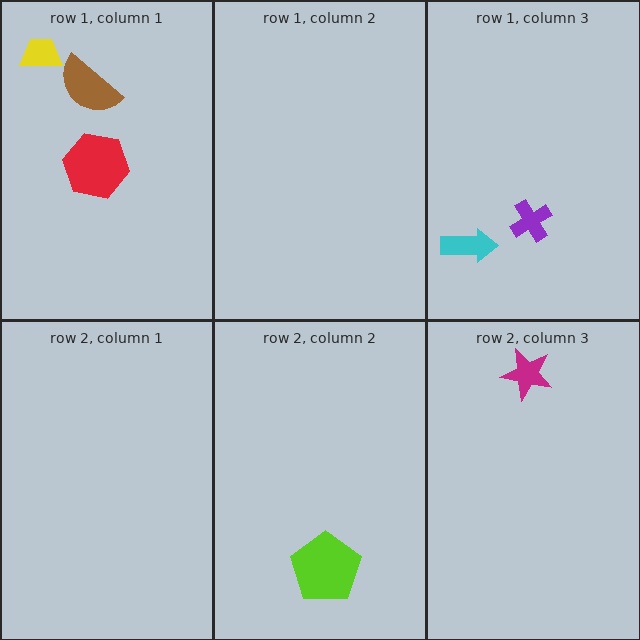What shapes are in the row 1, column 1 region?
The brown semicircle, the yellow trapezoid, the red hexagon.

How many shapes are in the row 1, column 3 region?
2.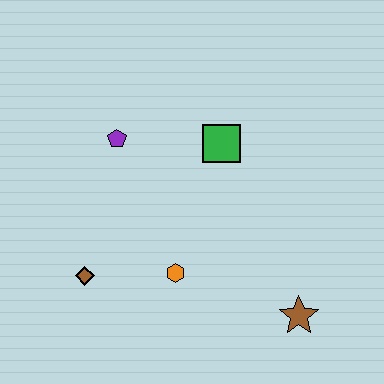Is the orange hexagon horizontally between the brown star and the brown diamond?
Yes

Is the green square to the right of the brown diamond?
Yes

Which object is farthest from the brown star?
The purple pentagon is farthest from the brown star.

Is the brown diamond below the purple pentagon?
Yes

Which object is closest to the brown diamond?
The orange hexagon is closest to the brown diamond.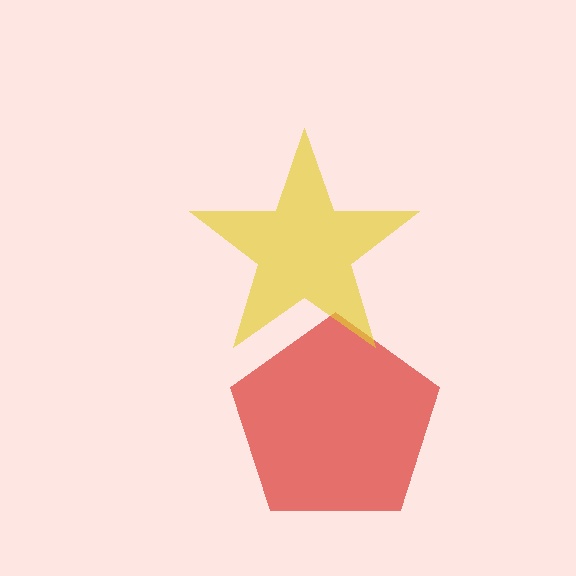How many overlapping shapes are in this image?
There are 2 overlapping shapes in the image.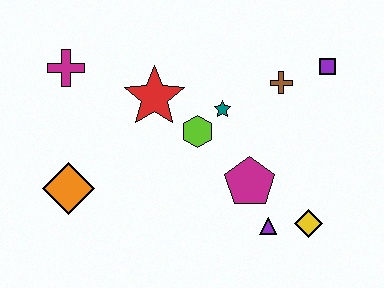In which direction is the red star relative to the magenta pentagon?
The red star is to the left of the magenta pentagon.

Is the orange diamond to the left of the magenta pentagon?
Yes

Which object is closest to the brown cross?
The purple square is closest to the brown cross.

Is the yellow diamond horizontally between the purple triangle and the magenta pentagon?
No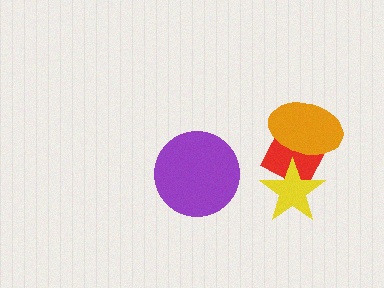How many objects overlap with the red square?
2 objects overlap with the red square.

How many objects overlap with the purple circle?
0 objects overlap with the purple circle.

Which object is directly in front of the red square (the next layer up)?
The yellow star is directly in front of the red square.